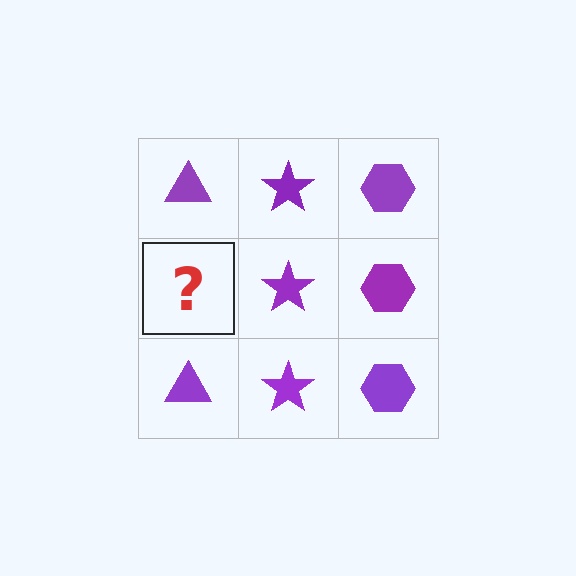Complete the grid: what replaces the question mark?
The question mark should be replaced with a purple triangle.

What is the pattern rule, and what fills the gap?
The rule is that each column has a consistent shape. The gap should be filled with a purple triangle.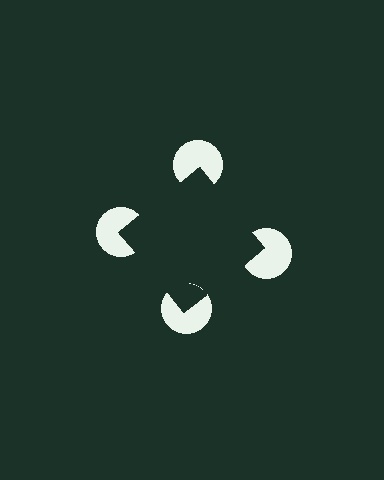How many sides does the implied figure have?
4 sides.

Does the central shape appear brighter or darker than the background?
It typically appears slightly darker than the background, even though no actual brightness change is drawn.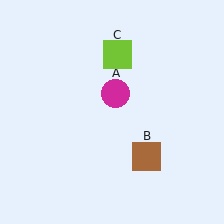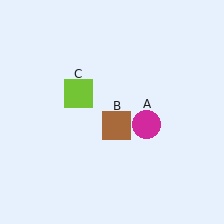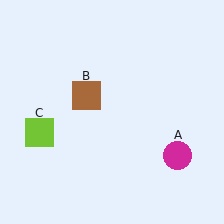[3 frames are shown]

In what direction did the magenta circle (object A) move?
The magenta circle (object A) moved down and to the right.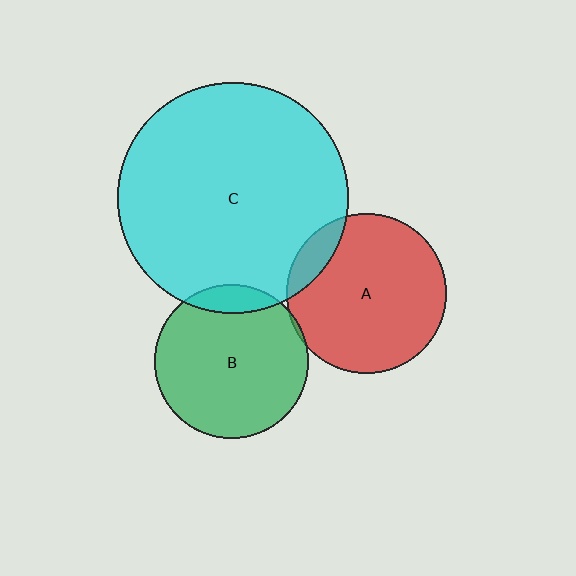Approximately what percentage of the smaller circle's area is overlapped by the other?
Approximately 10%.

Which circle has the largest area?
Circle C (cyan).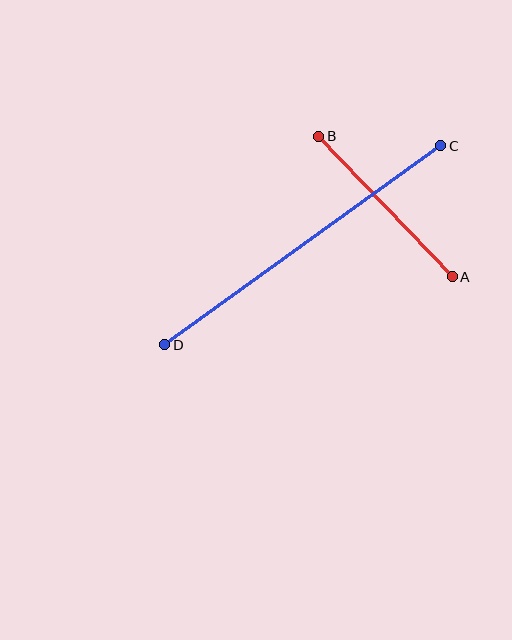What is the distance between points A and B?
The distance is approximately 194 pixels.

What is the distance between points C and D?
The distance is approximately 340 pixels.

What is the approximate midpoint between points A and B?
The midpoint is at approximately (386, 206) pixels.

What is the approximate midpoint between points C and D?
The midpoint is at approximately (303, 245) pixels.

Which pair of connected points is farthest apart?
Points C and D are farthest apart.